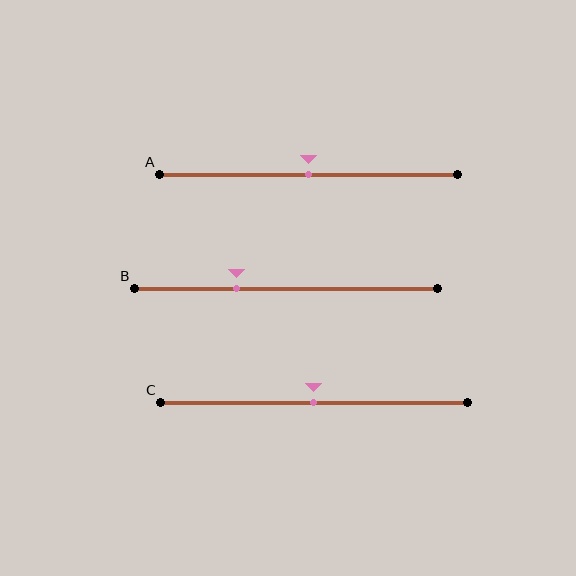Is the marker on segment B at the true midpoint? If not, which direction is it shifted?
No, the marker on segment B is shifted to the left by about 16% of the segment length.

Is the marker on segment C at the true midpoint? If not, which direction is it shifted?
Yes, the marker on segment C is at the true midpoint.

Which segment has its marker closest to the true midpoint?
Segment A has its marker closest to the true midpoint.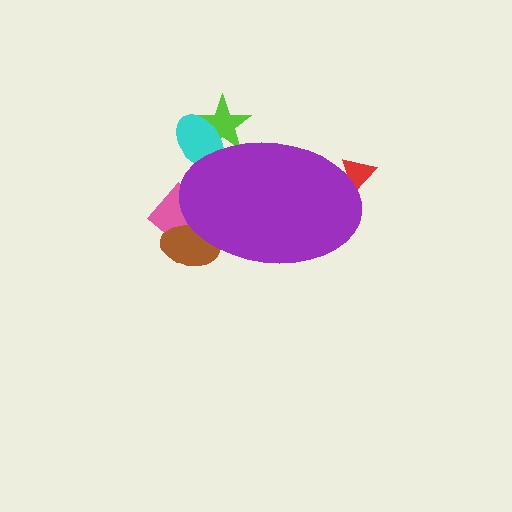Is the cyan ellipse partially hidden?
Yes, the cyan ellipse is partially hidden behind the purple ellipse.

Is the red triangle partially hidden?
Yes, the red triangle is partially hidden behind the purple ellipse.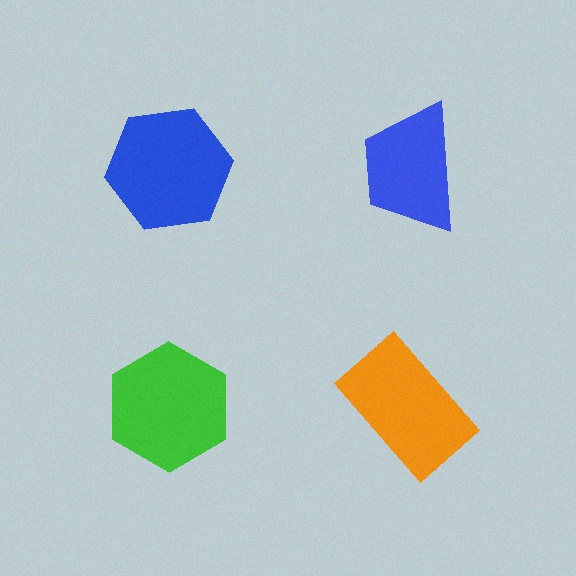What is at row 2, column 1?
A green hexagon.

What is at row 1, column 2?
A blue trapezoid.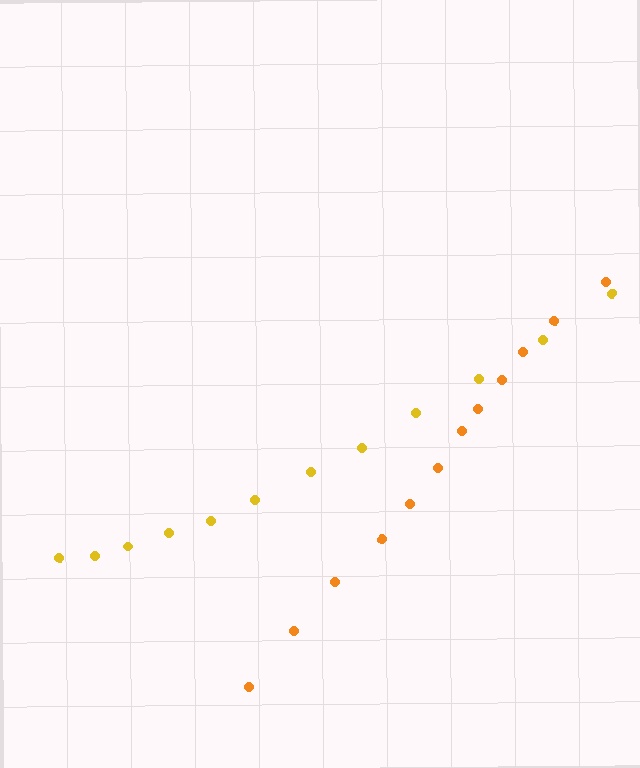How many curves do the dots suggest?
There are 2 distinct paths.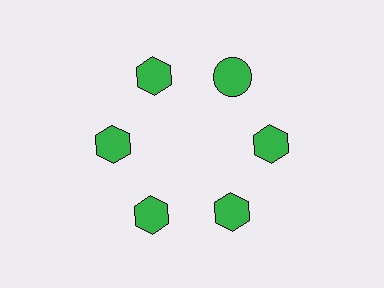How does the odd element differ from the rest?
It has a different shape: circle instead of hexagon.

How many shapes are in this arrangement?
There are 6 shapes arranged in a ring pattern.